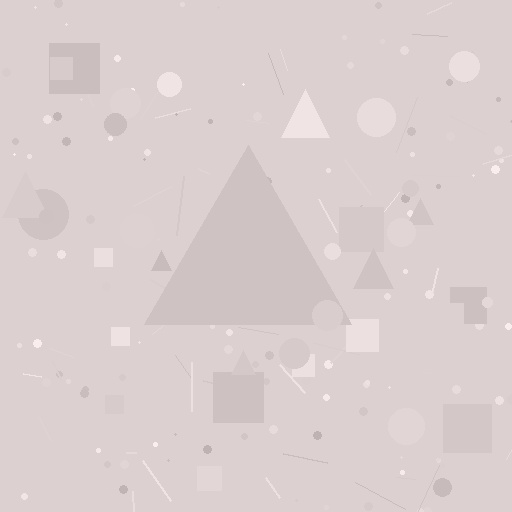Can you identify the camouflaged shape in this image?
The camouflaged shape is a triangle.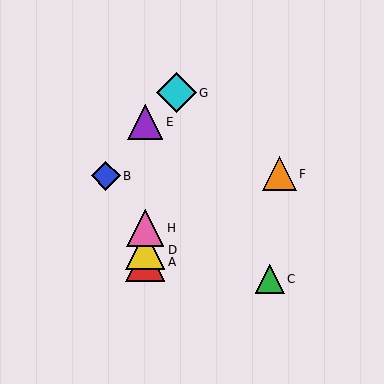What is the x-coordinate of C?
Object C is at x≈270.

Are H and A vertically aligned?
Yes, both are at x≈145.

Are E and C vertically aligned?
No, E is at x≈145 and C is at x≈270.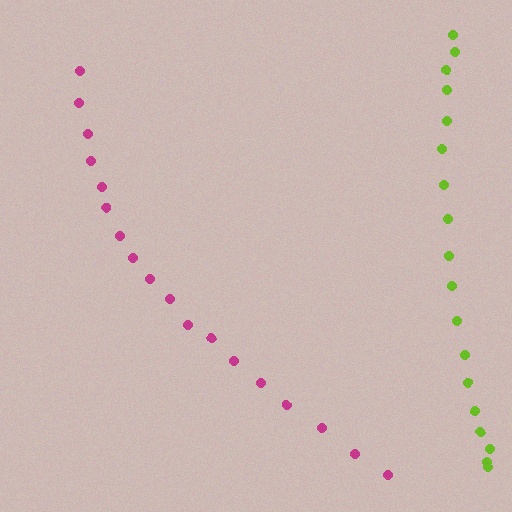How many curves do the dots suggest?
There are 2 distinct paths.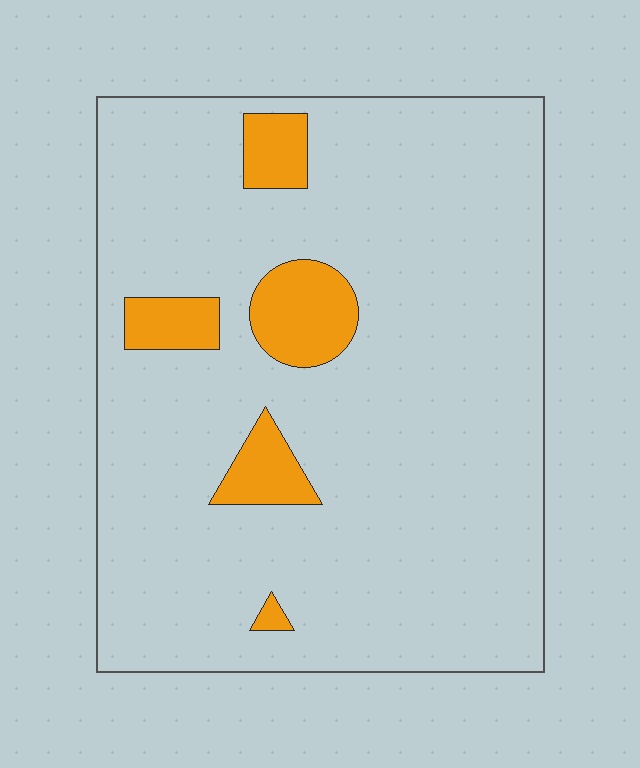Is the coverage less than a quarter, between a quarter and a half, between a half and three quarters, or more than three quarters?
Less than a quarter.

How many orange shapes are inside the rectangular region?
5.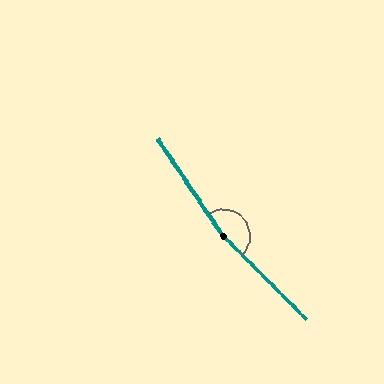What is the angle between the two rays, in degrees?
Approximately 169 degrees.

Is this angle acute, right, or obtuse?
It is obtuse.